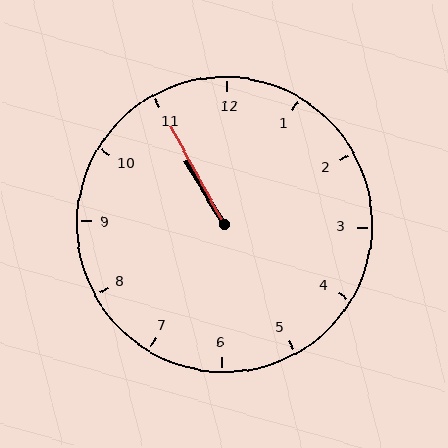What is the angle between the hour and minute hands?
Approximately 2 degrees.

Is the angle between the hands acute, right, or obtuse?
It is acute.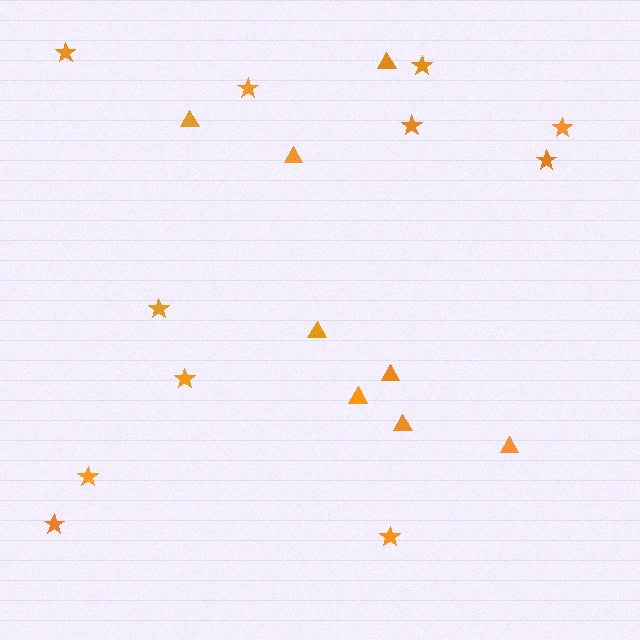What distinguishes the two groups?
There are 2 groups: one group of stars (11) and one group of triangles (8).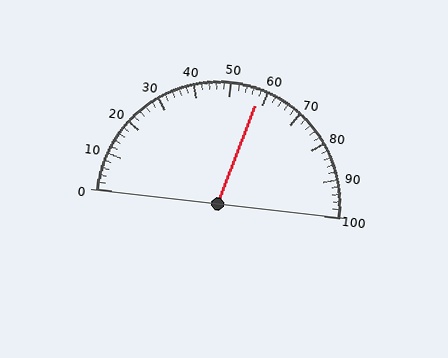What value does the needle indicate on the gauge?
The needle indicates approximately 58.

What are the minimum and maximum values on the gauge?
The gauge ranges from 0 to 100.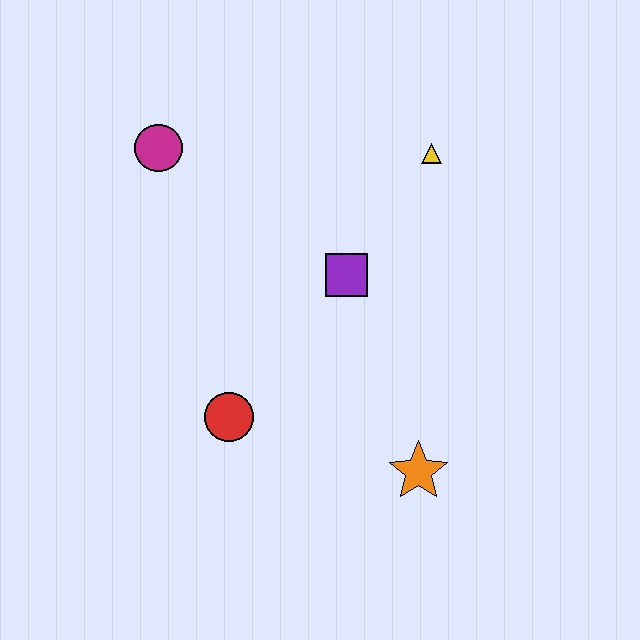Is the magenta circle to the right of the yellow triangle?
No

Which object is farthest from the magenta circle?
The orange star is farthest from the magenta circle.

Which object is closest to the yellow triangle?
The purple square is closest to the yellow triangle.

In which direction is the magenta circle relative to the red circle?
The magenta circle is above the red circle.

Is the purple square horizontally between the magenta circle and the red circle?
No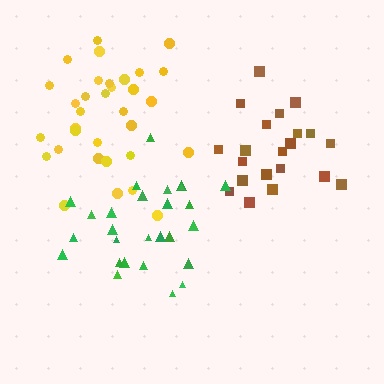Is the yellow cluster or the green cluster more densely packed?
Green.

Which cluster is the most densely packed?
Green.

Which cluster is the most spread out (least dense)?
Brown.